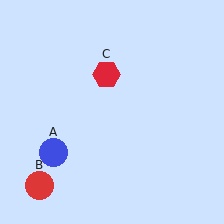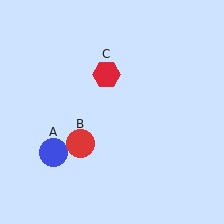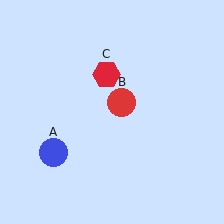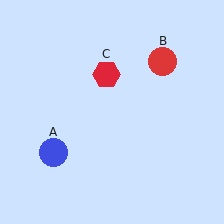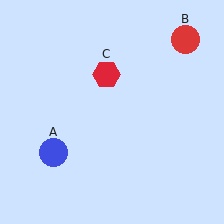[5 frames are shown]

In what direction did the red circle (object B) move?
The red circle (object B) moved up and to the right.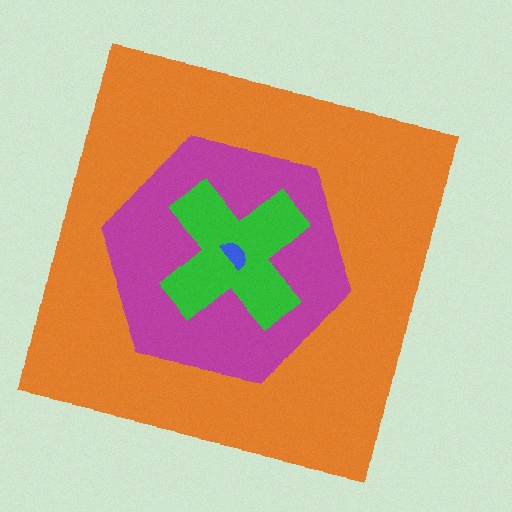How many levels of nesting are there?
4.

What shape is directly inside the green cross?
The blue semicircle.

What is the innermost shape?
The blue semicircle.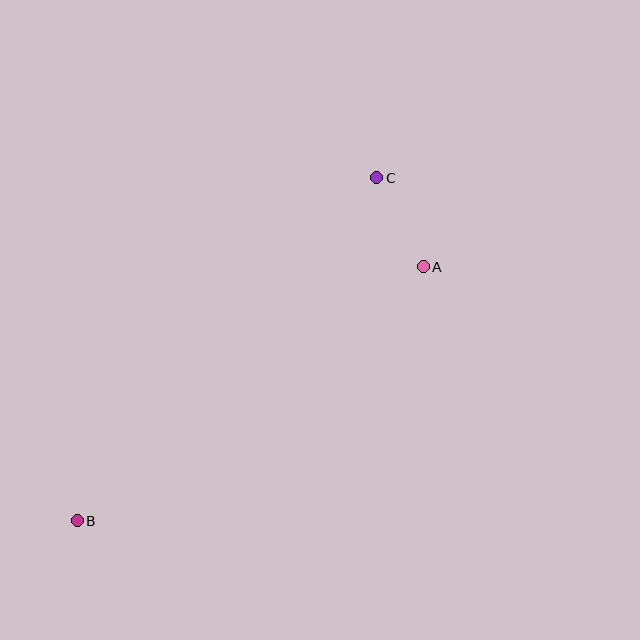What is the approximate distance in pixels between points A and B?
The distance between A and B is approximately 429 pixels.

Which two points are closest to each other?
Points A and C are closest to each other.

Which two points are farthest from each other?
Points B and C are farthest from each other.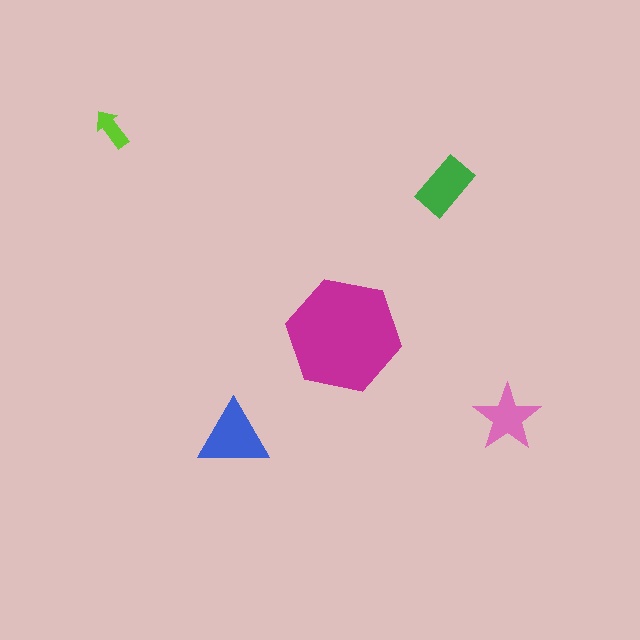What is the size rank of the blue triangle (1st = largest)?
2nd.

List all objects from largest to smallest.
The magenta hexagon, the blue triangle, the green rectangle, the pink star, the lime arrow.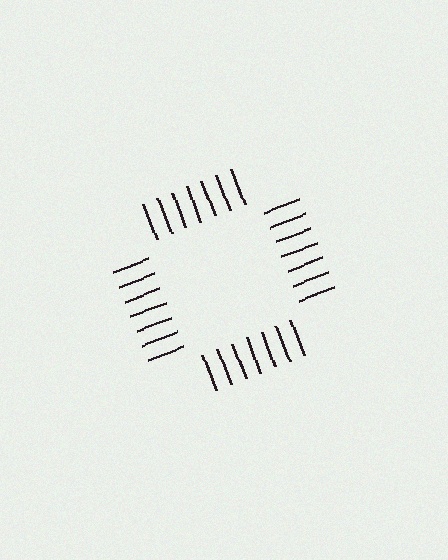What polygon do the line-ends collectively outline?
An illusory square — the line segments terminate on its edges but no continuous stroke is drawn.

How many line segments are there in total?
28 — 7 along each of the 4 edges.